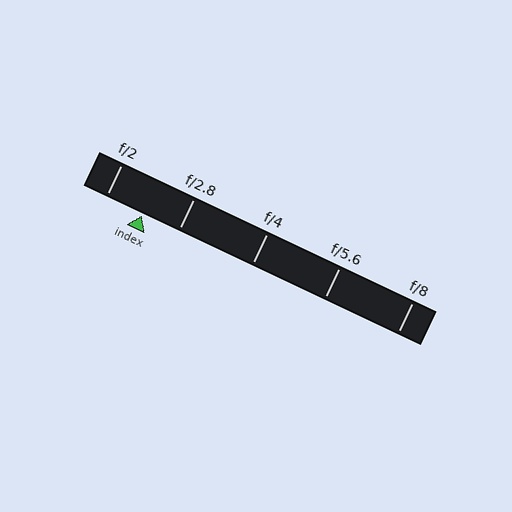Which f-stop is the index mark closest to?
The index mark is closest to f/2.8.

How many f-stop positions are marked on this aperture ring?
There are 5 f-stop positions marked.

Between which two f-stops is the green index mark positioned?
The index mark is between f/2 and f/2.8.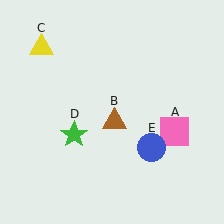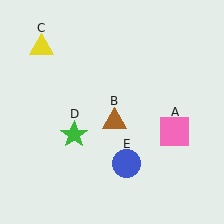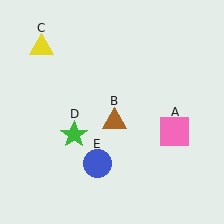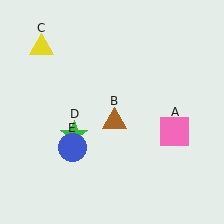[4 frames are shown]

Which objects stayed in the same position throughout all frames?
Pink square (object A) and brown triangle (object B) and yellow triangle (object C) and green star (object D) remained stationary.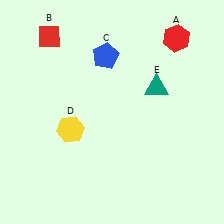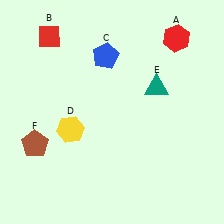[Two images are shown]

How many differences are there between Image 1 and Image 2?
There is 1 difference between the two images.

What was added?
A brown pentagon (F) was added in Image 2.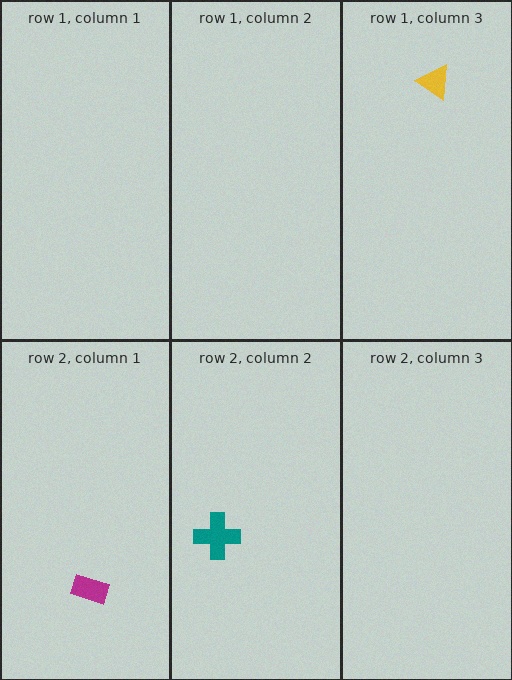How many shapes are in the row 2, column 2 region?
1.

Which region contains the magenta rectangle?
The row 2, column 1 region.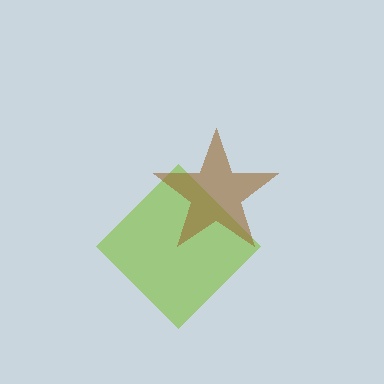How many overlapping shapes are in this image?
There are 2 overlapping shapes in the image.